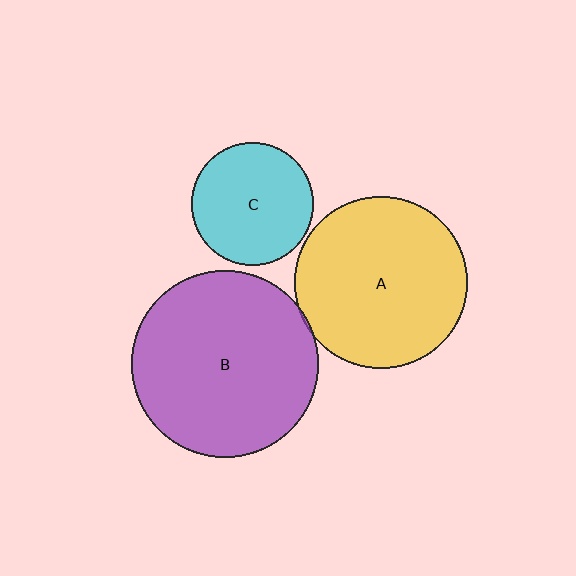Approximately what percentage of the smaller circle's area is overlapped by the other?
Approximately 5%.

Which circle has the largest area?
Circle B (purple).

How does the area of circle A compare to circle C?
Approximately 2.0 times.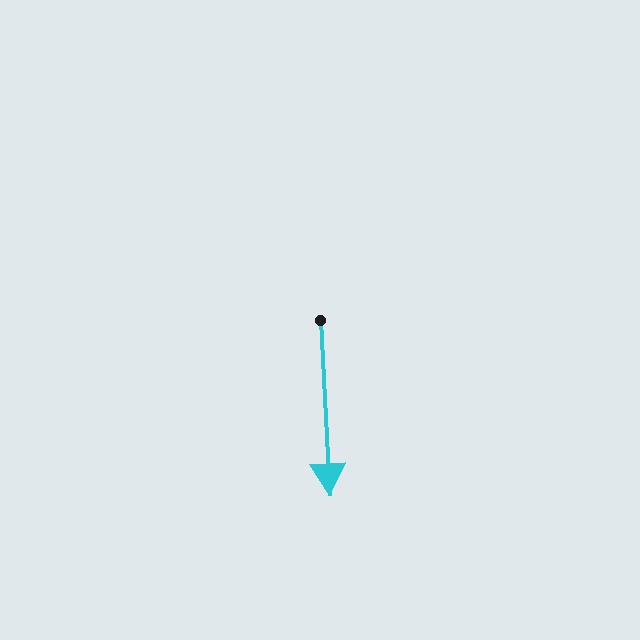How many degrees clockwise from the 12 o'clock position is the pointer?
Approximately 177 degrees.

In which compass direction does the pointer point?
South.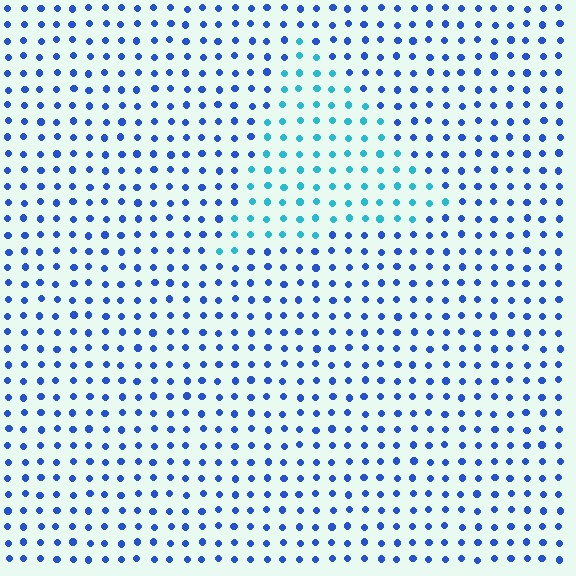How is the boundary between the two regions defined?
The boundary is defined purely by a slight shift in hue (about 38 degrees). Spacing, size, and orientation are identical on both sides.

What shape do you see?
I see a triangle.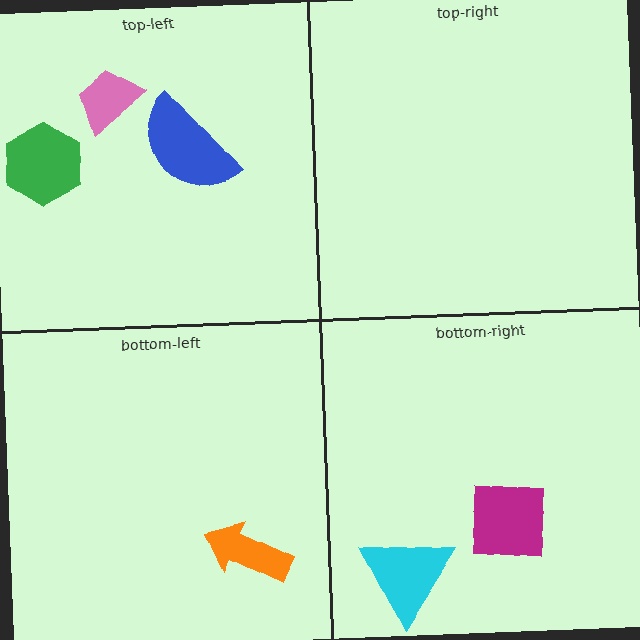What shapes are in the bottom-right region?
The cyan triangle, the magenta square.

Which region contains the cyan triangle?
The bottom-right region.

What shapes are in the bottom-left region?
The orange arrow.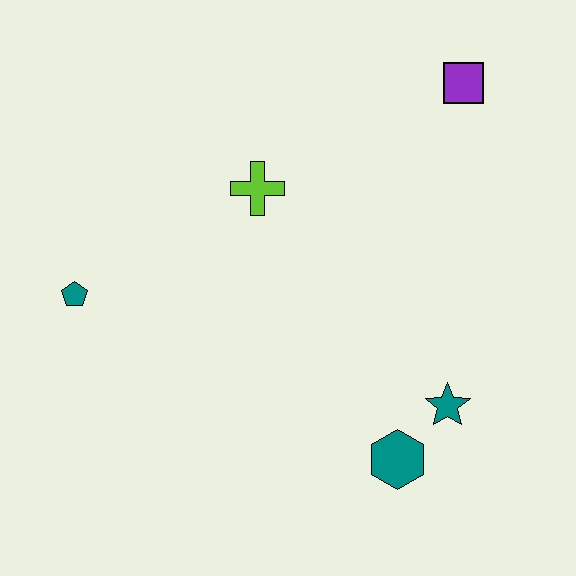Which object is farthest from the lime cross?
The teal hexagon is farthest from the lime cross.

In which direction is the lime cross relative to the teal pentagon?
The lime cross is to the right of the teal pentagon.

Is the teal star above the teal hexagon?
Yes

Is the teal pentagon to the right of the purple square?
No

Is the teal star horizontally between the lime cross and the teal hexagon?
No